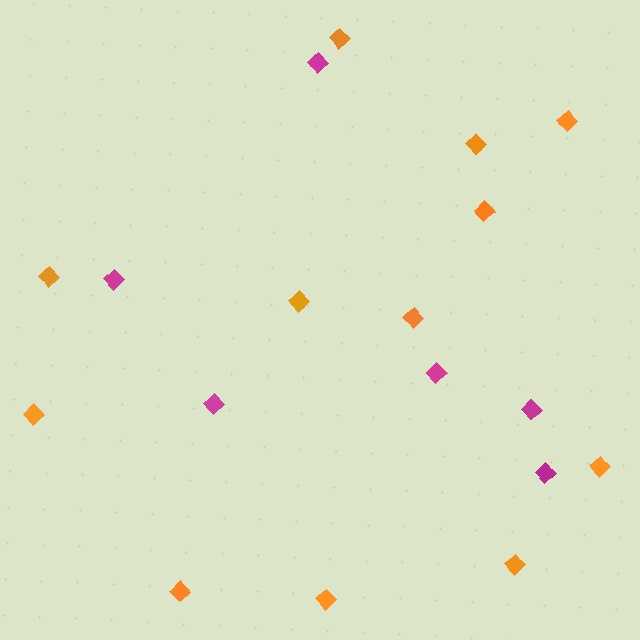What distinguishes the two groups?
There are 2 groups: one group of magenta diamonds (6) and one group of orange diamonds (12).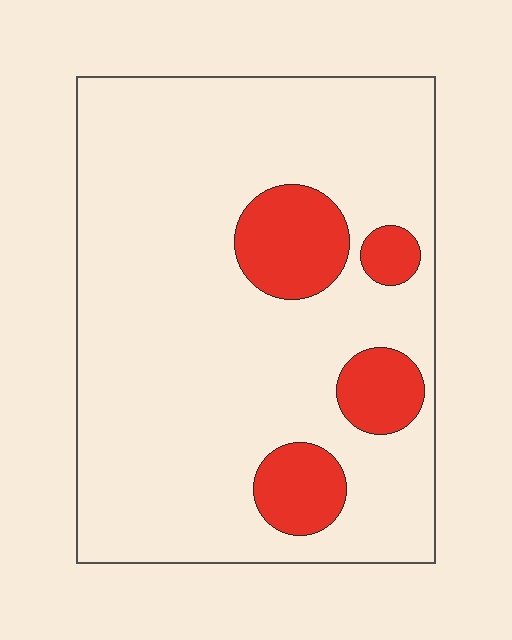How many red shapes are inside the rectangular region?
4.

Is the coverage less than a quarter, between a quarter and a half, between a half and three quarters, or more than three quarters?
Less than a quarter.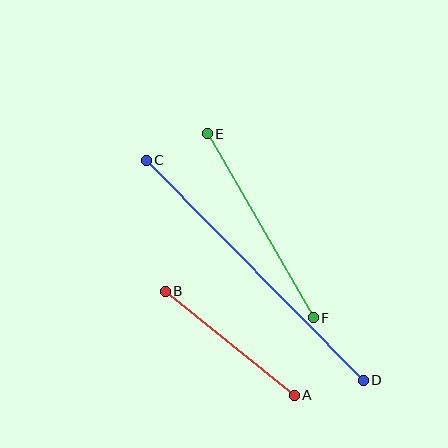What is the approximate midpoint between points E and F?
The midpoint is at approximately (260, 226) pixels.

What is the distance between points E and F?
The distance is approximately 213 pixels.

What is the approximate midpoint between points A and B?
The midpoint is at approximately (230, 343) pixels.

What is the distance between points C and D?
The distance is approximately 309 pixels.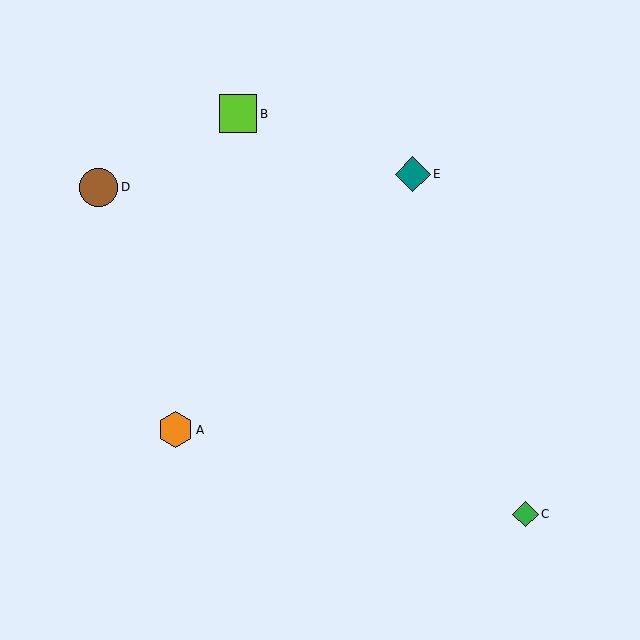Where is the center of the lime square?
The center of the lime square is at (238, 114).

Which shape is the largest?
The brown circle (labeled D) is the largest.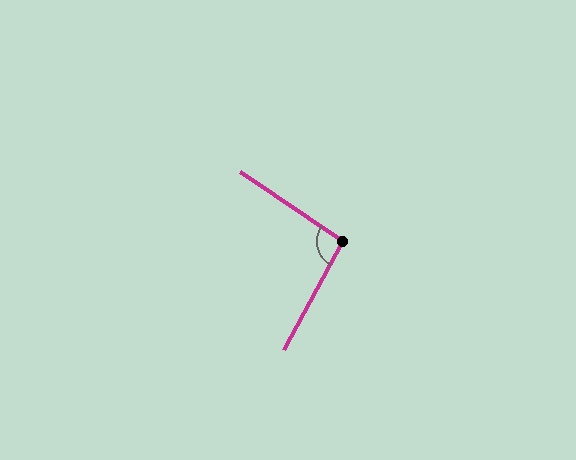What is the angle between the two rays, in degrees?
Approximately 96 degrees.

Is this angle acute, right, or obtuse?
It is obtuse.